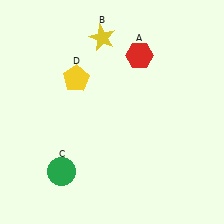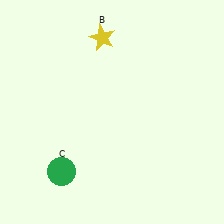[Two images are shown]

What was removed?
The yellow pentagon (D), the red hexagon (A) were removed in Image 2.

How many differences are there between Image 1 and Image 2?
There are 2 differences between the two images.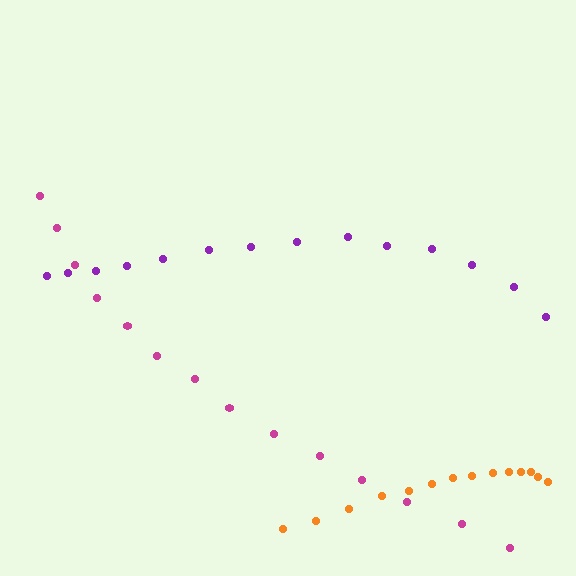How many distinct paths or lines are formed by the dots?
There are 3 distinct paths.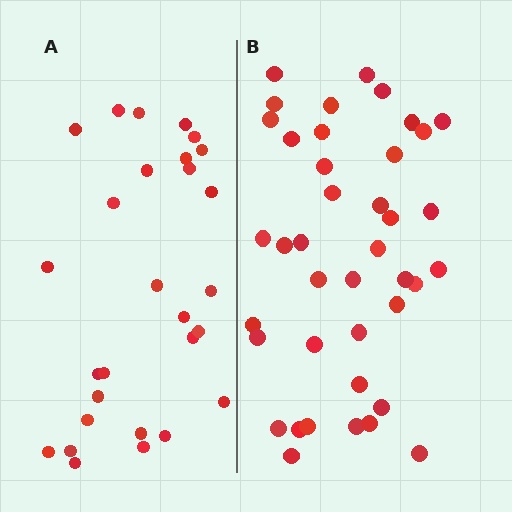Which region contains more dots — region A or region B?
Region B (the right region) has more dots.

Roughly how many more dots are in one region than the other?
Region B has roughly 12 or so more dots than region A.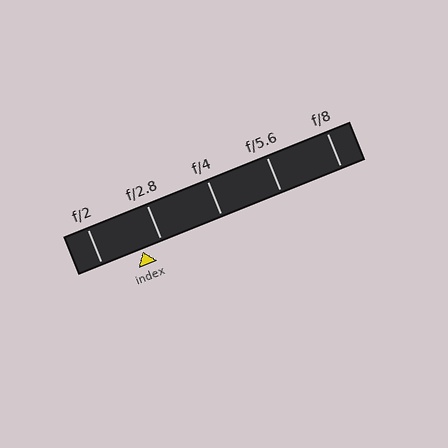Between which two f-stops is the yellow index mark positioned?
The index mark is between f/2 and f/2.8.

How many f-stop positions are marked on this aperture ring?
There are 5 f-stop positions marked.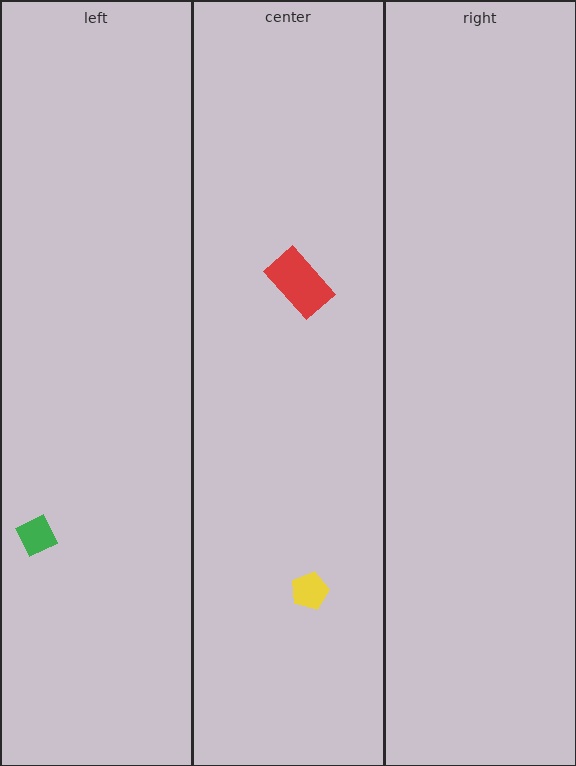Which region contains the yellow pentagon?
The center region.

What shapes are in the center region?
The yellow pentagon, the red rectangle.